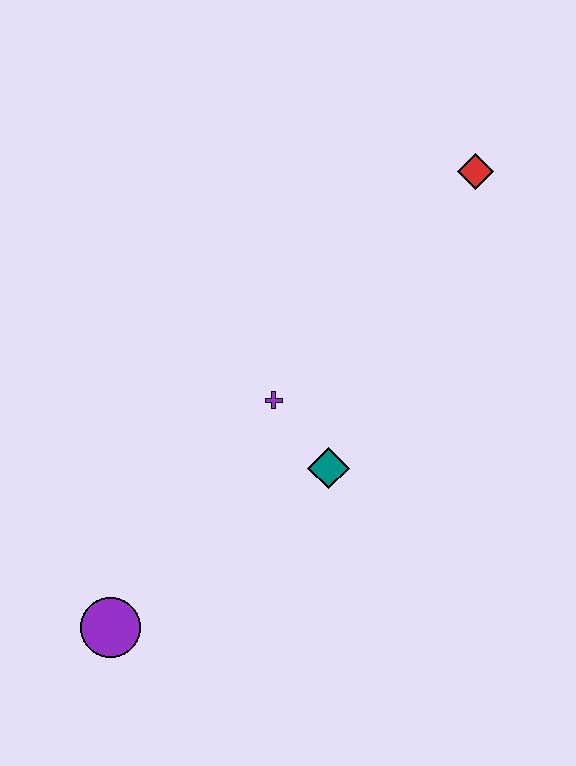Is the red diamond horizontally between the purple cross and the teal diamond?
No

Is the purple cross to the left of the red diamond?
Yes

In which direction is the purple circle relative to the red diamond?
The purple circle is below the red diamond.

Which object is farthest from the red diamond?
The purple circle is farthest from the red diamond.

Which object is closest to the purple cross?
The teal diamond is closest to the purple cross.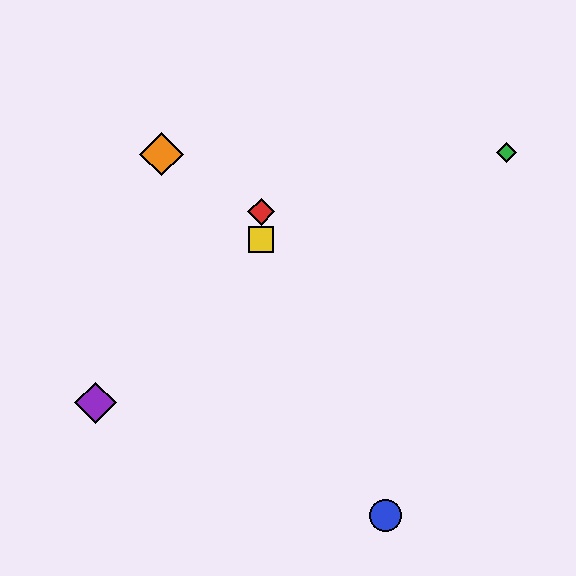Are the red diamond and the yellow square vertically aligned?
Yes, both are at x≈261.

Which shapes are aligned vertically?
The red diamond, the yellow square are aligned vertically.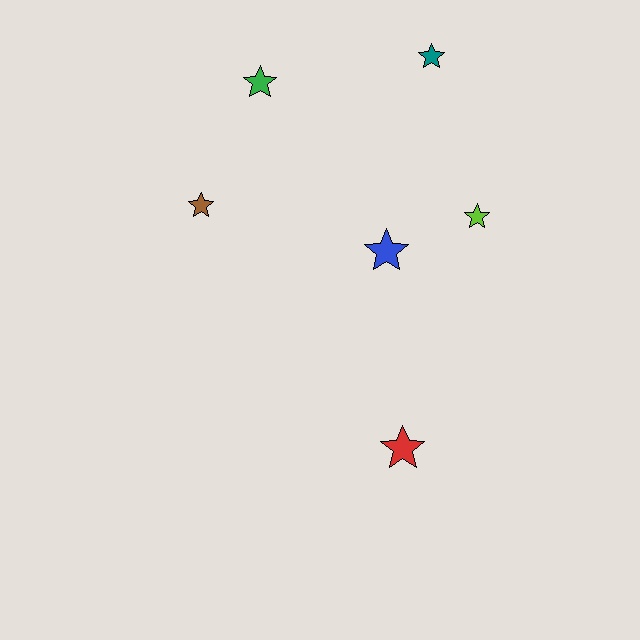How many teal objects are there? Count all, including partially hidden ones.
There is 1 teal object.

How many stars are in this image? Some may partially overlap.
There are 6 stars.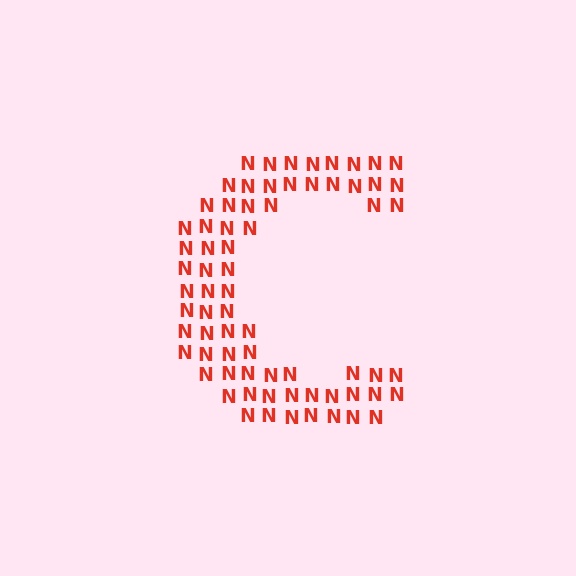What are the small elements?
The small elements are letter N's.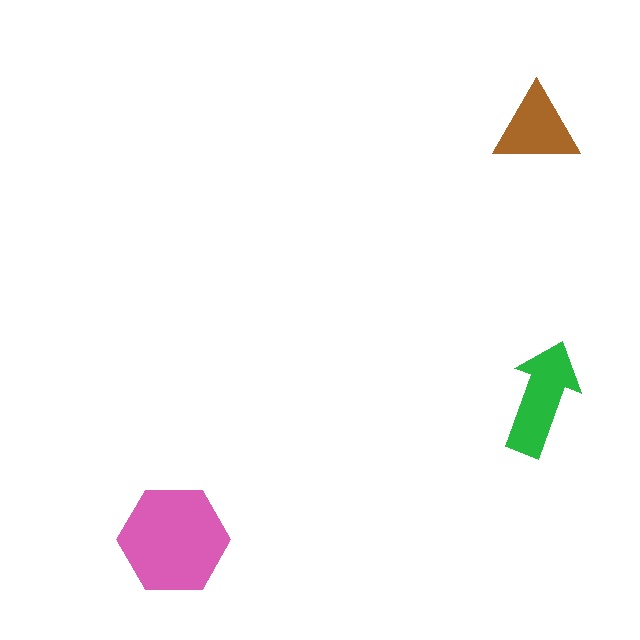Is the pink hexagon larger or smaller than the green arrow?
Larger.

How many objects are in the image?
There are 3 objects in the image.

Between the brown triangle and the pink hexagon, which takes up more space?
The pink hexagon.